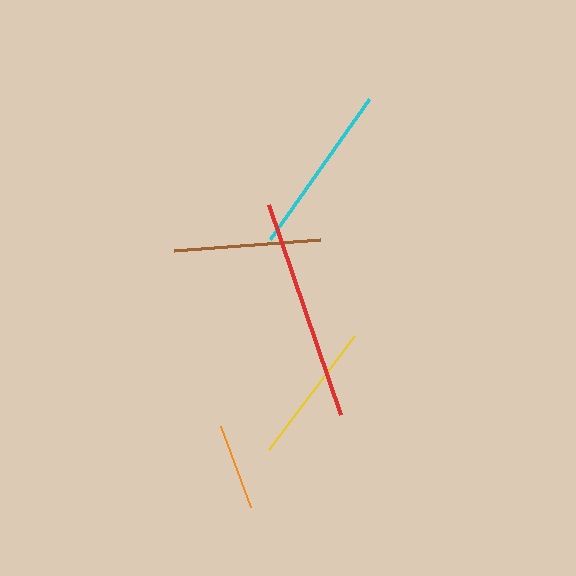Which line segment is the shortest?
The orange line is the shortest at approximately 86 pixels.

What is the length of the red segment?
The red segment is approximately 223 pixels long.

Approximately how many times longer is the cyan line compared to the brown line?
The cyan line is approximately 1.2 times the length of the brown line.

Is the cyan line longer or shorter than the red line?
The red line is longer than the cyan line.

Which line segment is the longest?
The red line is the longest at approximately 223 pixels.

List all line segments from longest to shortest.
From longest to shortest: red, cyan, brown, yellow, orange.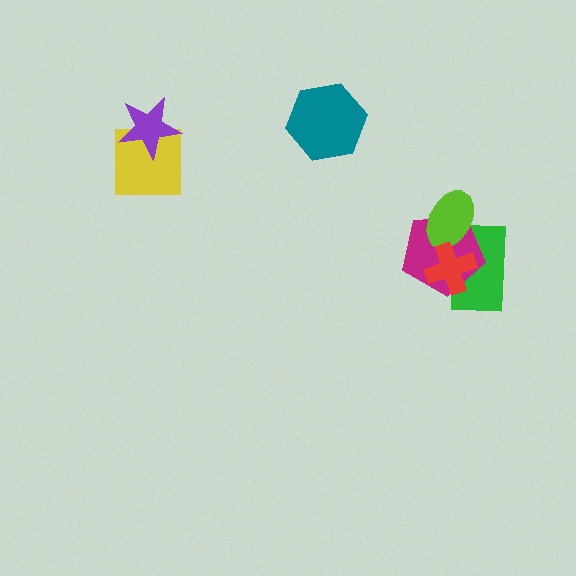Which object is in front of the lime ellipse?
The red cross is in front of the lime ellipse.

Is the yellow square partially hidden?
Yes, it is partially covered by another shape.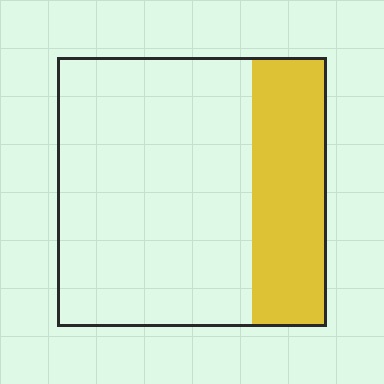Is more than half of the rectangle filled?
No.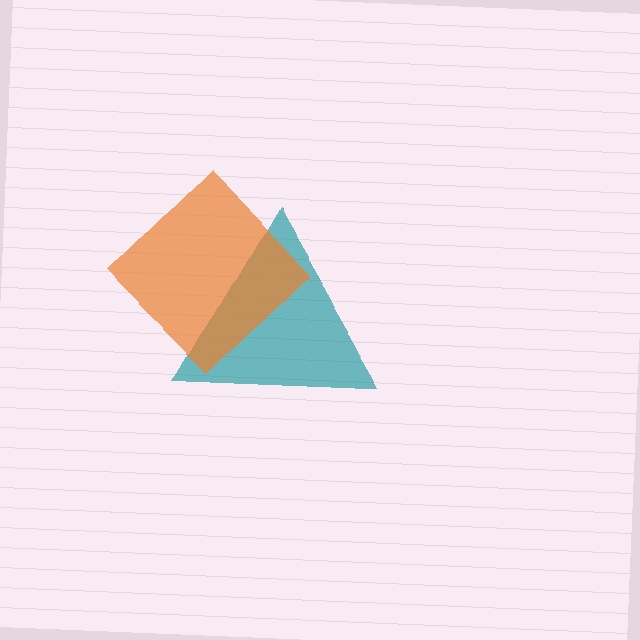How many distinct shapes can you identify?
There are 2 distinct shapes: a teal triangle, an orange diamond.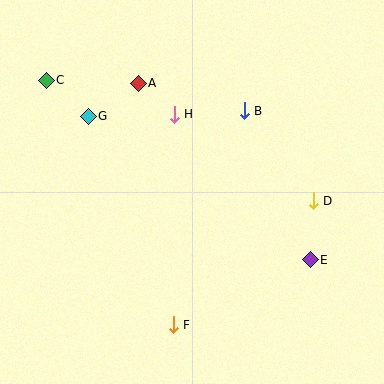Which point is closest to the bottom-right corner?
Point E is closest to the bottom-right corner.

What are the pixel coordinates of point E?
Point E is at (310, 260).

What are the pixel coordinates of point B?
Point B is at (244, 111).